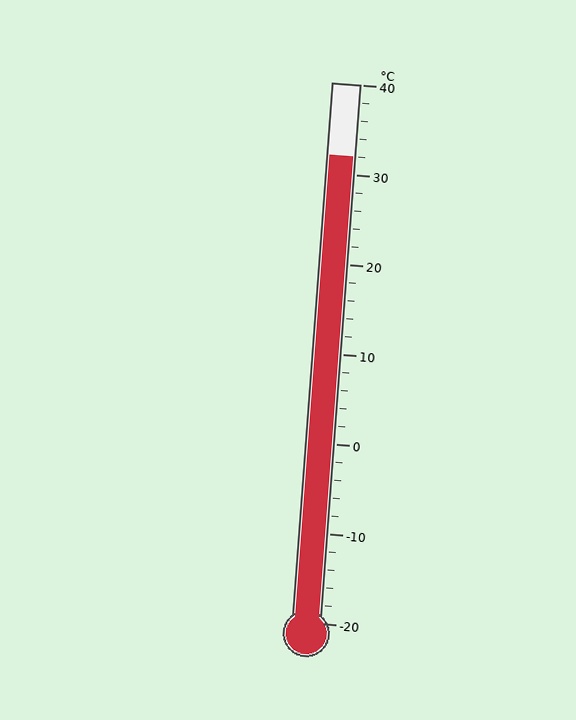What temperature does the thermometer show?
The thermometer shows approximately 32°C.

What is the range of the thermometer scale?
The thermometer scale ranges from -20°C to 40°C.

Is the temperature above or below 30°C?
The temperature is above 30°C.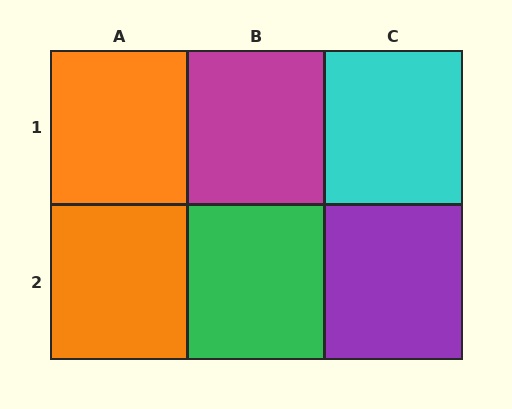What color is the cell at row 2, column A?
Orange.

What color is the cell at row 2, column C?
Purple.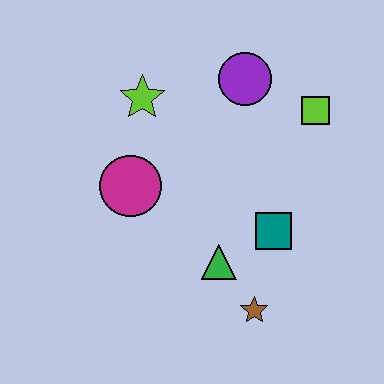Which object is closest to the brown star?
The green triangle is closest to the brown star.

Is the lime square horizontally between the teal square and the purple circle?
No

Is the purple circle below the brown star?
No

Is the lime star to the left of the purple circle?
Yes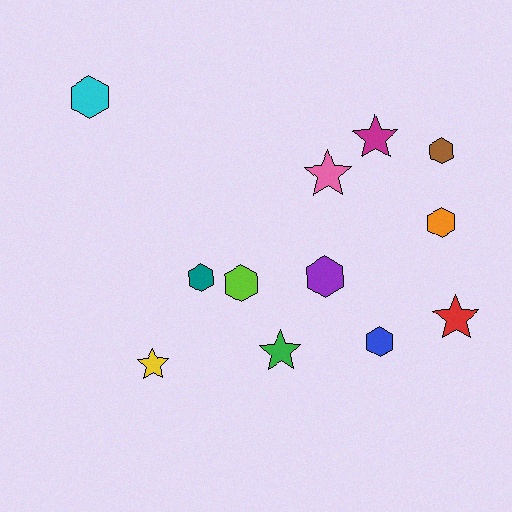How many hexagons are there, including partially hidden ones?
There are 7 hexagons.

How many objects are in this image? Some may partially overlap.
There are 12 objects.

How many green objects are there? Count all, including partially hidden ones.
There is 1 green object.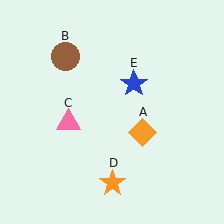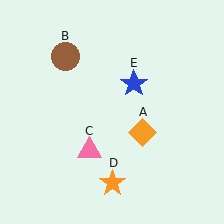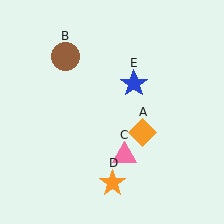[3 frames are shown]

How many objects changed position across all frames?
1 object changed position: pink triangle (object C).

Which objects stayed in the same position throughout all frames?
Orange diamond (object A) and brown circle (object B) and orange star (object D) and blue star (object E) remained stationary.